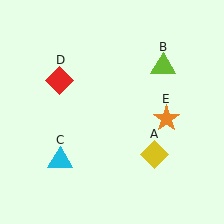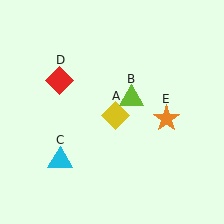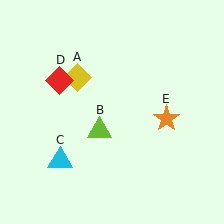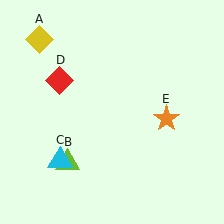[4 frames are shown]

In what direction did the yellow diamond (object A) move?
The yellow diamond (object A) moved up and to the left.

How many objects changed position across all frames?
2 objects changed position: yellow diamond (object A), lime triangle (object B).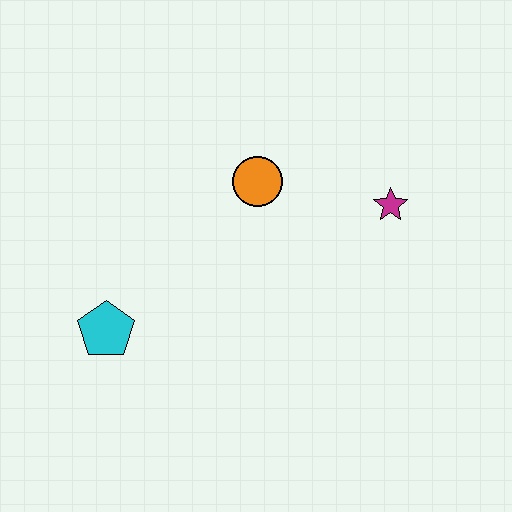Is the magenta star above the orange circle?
No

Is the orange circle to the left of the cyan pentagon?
No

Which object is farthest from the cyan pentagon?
The magenta star is farthest from the cyan pentagon.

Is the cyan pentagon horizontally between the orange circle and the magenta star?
No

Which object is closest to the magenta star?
The orange circle is closest to the magenta star.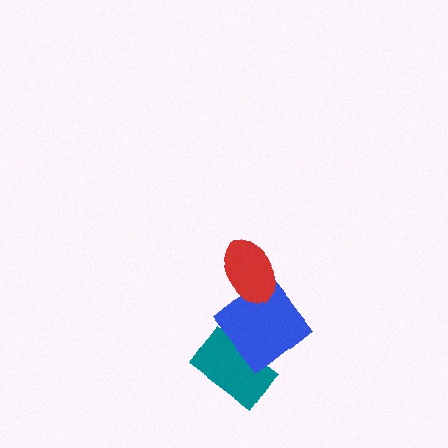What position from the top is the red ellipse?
The red ellipse is 1st from the top.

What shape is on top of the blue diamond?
The red ellipse is on top of the blue diamond.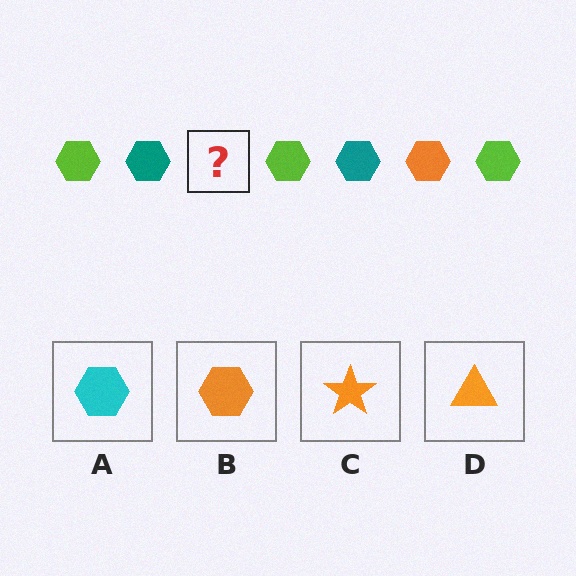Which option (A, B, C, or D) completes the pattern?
B.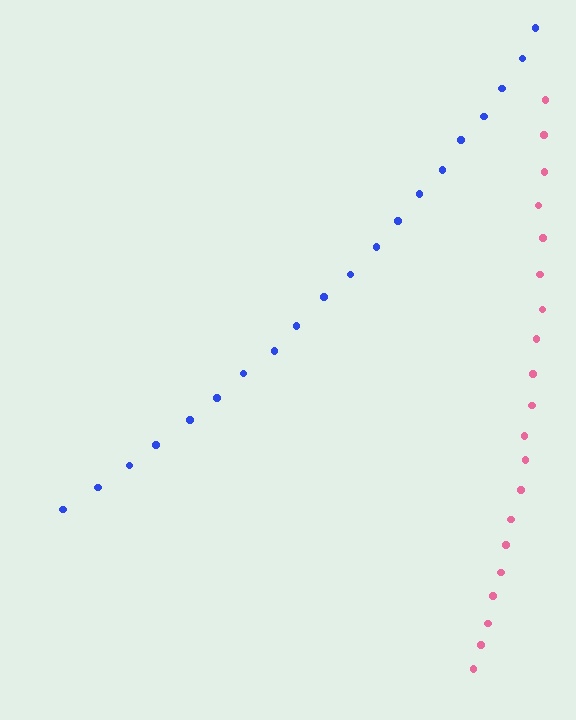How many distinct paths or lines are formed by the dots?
There are 2 distinct paths.